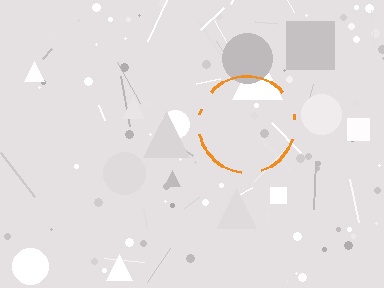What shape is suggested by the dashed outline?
The dashed outline suggests a circle.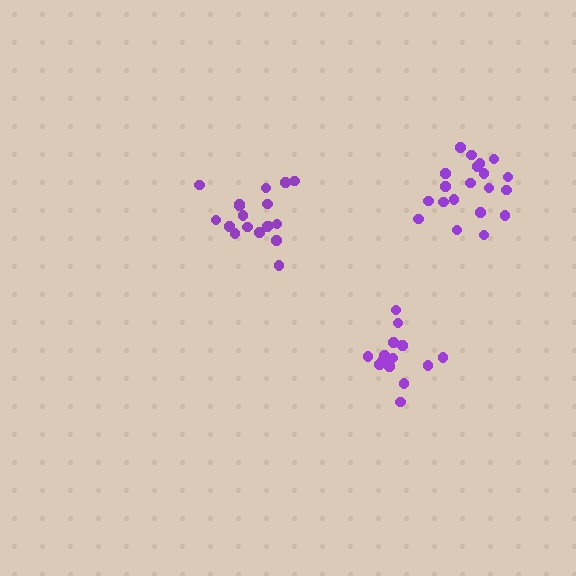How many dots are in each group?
Group 1: 18 dots, Group 2: 20 dots, Group 3: 15 dots (53 total).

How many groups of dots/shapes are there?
There are 3 groups.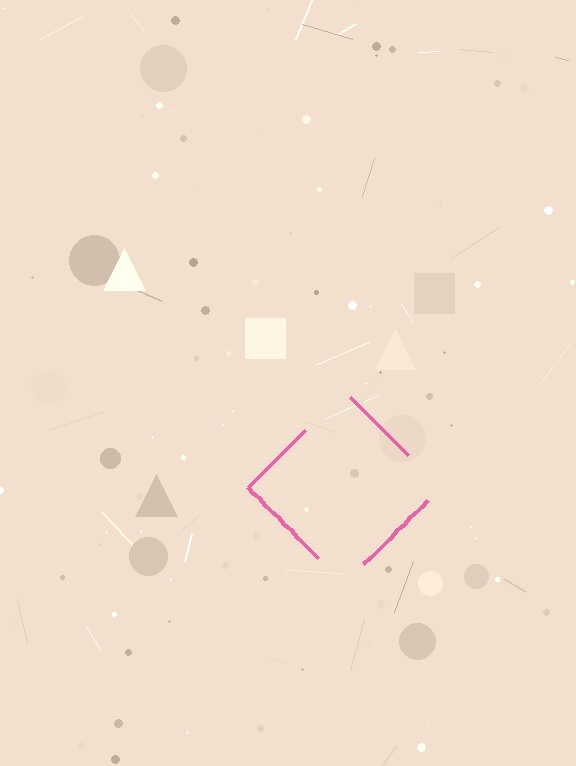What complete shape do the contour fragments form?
The contour fragments form a diamond.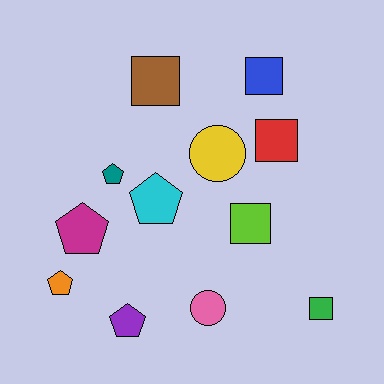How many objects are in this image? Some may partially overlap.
There are 12 objects.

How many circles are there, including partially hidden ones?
There are 2 circles.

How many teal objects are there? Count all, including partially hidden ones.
There is 1 teal object.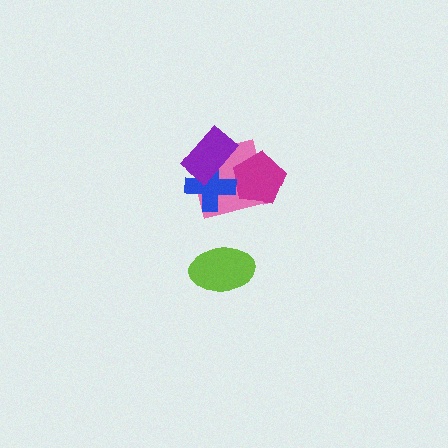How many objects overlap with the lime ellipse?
0 objects overlap with the lime ellipse.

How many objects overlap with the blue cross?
2 objects overlap with the blue cross.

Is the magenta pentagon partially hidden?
No, no other shape covers it.